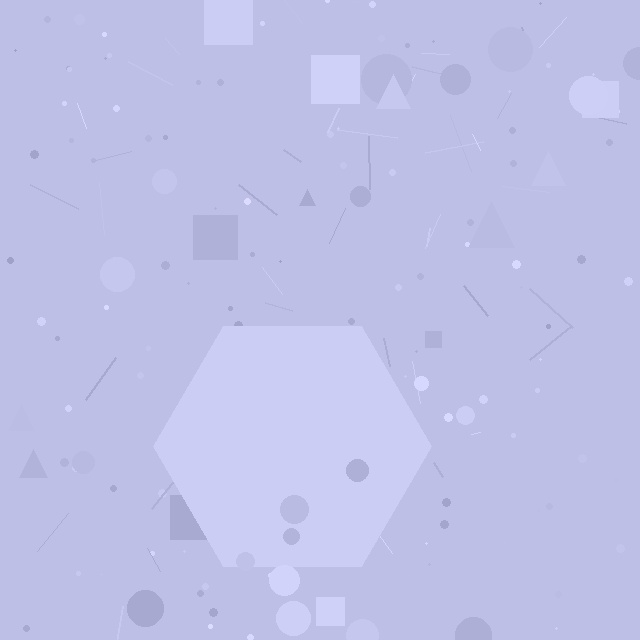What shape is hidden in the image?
A hexagon is hidden in the image.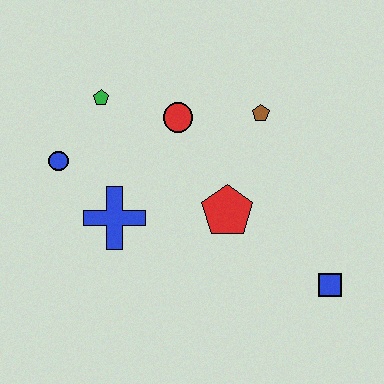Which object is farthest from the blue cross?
The blue square is farthest from the blue cross.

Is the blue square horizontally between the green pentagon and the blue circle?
No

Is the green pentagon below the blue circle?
No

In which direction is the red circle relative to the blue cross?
The red circle is above the blue cross.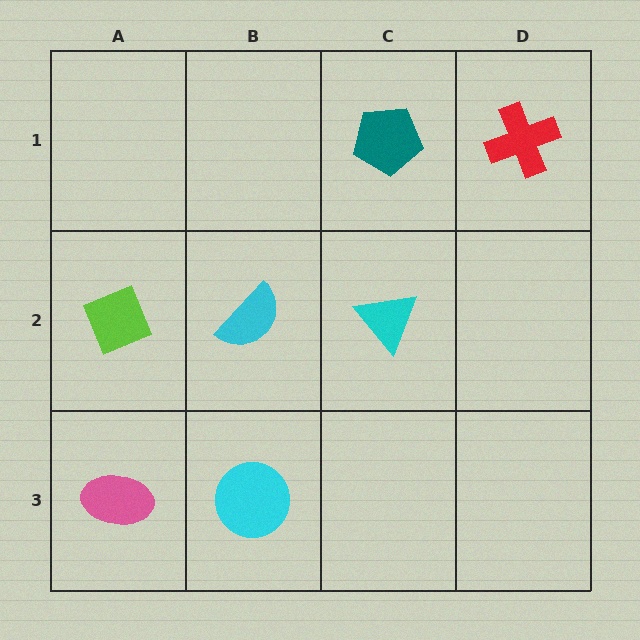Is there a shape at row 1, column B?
No, that cell is empty.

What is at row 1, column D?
A red cross.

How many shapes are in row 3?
2 shapes.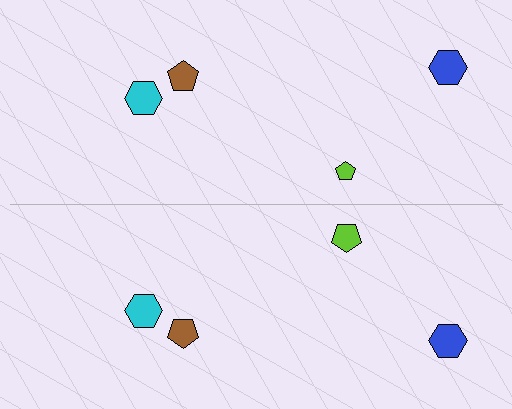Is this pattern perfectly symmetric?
No, the pattern is not perfectly symmetric. The lime pentagon on the bottom side has a different size than its mirror counterpart.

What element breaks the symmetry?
The lime pentagon on the bottom side has a different size than its mirror counterpart.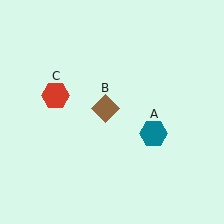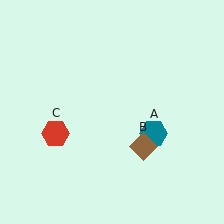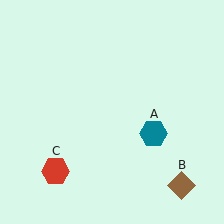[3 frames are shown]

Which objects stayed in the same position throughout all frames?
Teal hexagon (object A) remained stationary.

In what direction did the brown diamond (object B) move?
The brown diamond (object B) moved down and to the right.